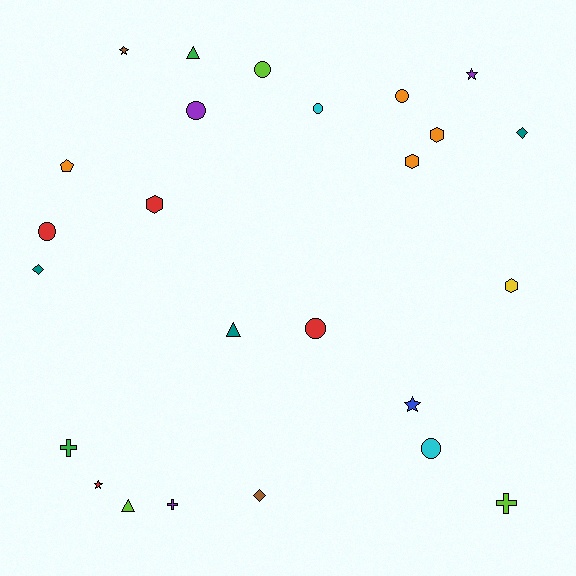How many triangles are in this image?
There are 3 triangles.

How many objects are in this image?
There are 25 objects.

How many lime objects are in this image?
There are 3 lime objects.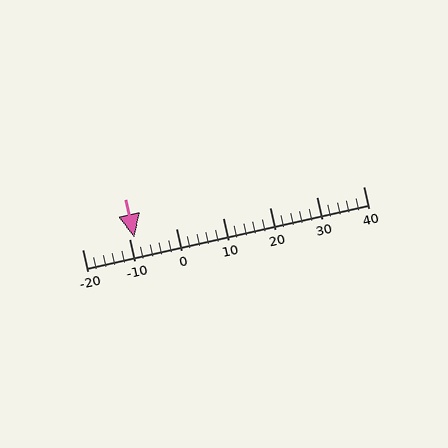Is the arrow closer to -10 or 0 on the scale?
The arrow is closer to -10.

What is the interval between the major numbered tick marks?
The major tick marks are spaced 10 units apart.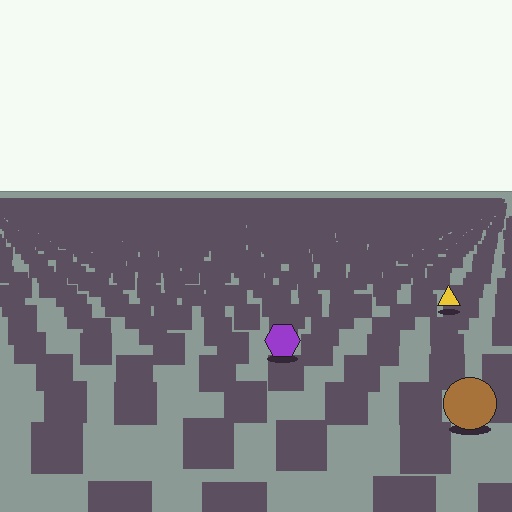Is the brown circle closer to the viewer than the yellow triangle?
Yes. The brown circle is closer — you can tell from the texture gradient: the ground texture is coarser near it.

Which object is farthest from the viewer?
The yellow triangle is farthest from the viewer. It appears smaller and the ground texture around it is denser.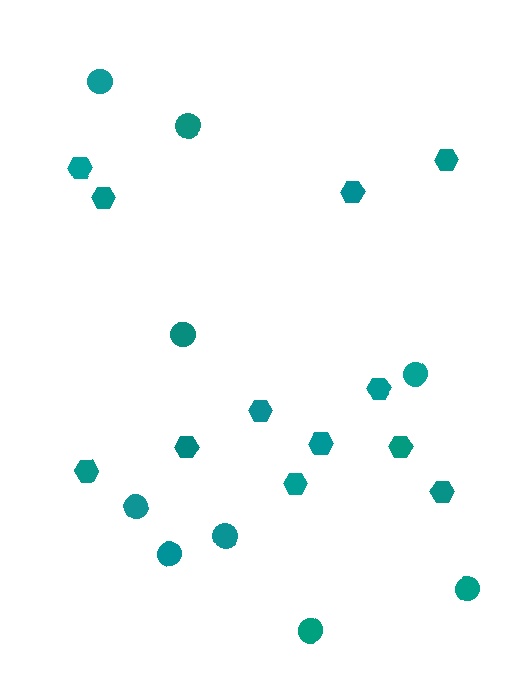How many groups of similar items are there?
There are 2 groups: one group of hexagons (12) and one group of circles (9).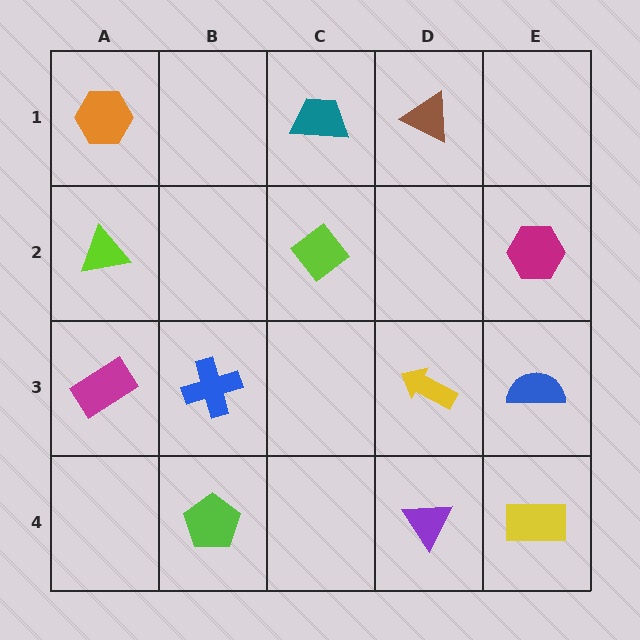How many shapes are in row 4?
3 shapes.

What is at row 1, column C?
A teal trapezoid.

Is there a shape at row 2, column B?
No, that cell is empty.